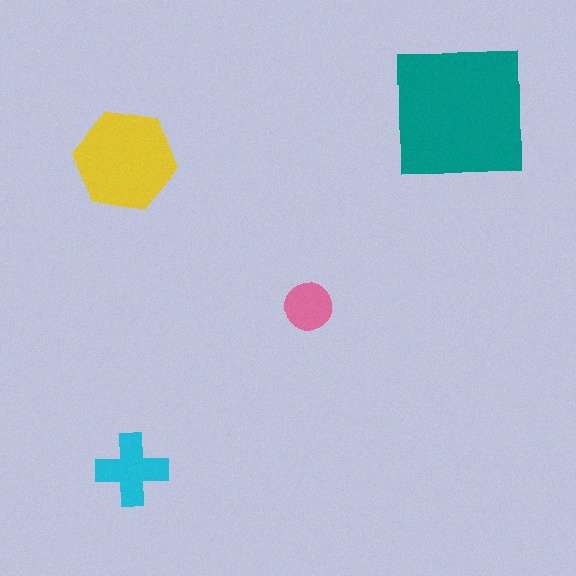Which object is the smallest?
The pink circle.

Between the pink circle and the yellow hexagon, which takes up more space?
The yellow hexagon.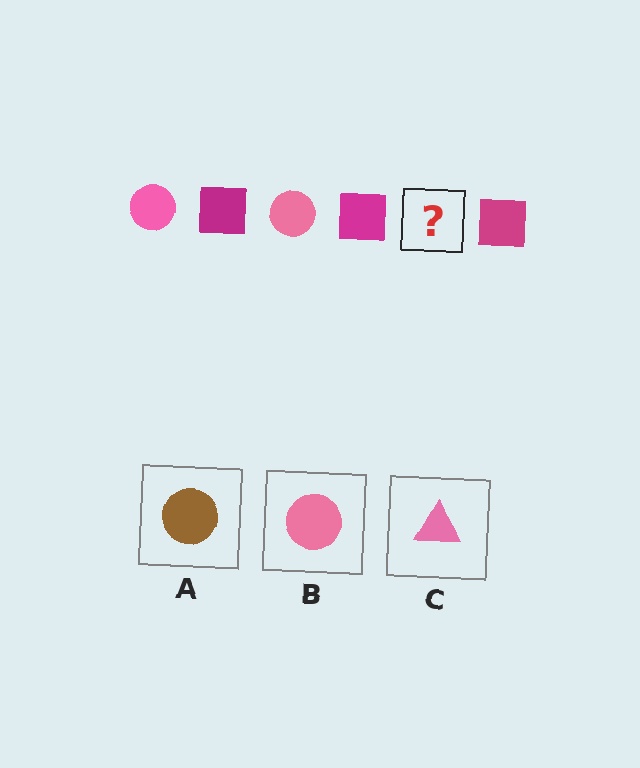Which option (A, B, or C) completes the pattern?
B.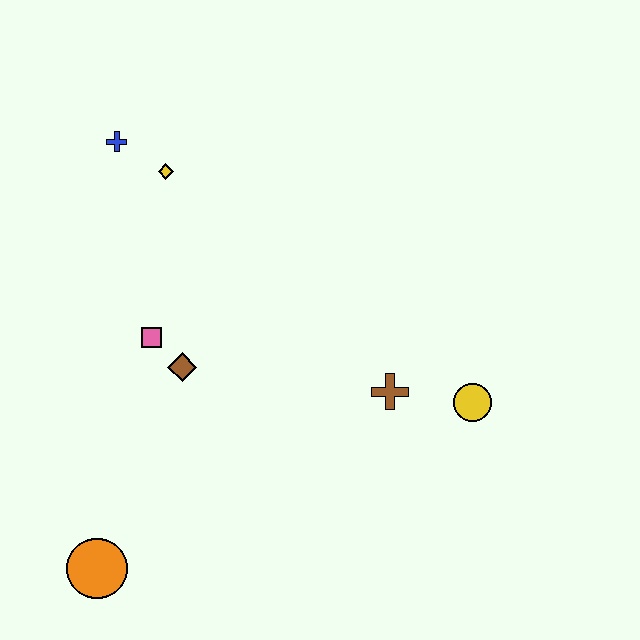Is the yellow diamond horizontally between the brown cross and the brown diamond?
No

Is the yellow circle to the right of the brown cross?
Yes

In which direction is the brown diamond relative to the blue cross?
The brown diamond is below the blue cross.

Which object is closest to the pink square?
The brown diamond is closest to the pink square.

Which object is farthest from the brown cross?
The blue cross is farthest from the brown cross.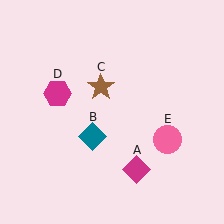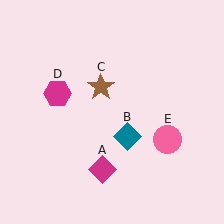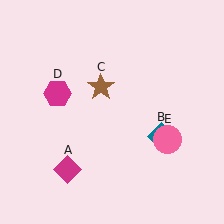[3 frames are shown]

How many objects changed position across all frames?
2 objects changed position: magenta diamond (object A), teal diamond (object B).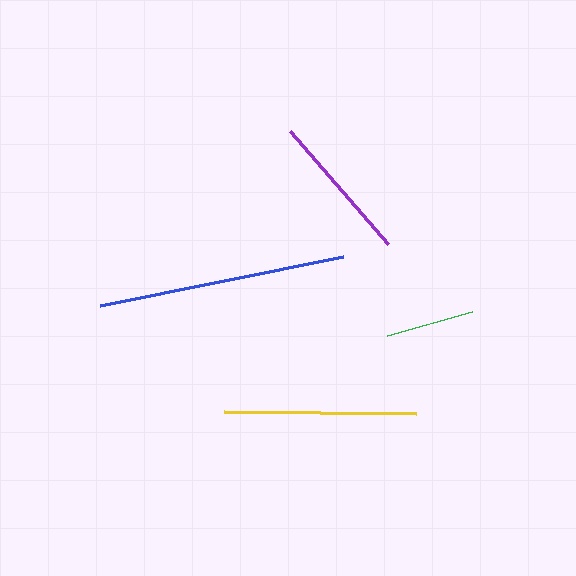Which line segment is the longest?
The blue line is the longest at approximately 249 pixels.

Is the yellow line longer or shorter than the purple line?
The yellow line is longer than the purple line.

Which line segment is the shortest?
The green line is the shortest at approximately 88 pixels.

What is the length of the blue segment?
The blue segment is approximately 249 pixels long.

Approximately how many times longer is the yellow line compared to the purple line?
The yellow line is approximately 1.3 times the length of the purple line.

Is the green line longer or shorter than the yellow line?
The yellow line is longer than the green line.